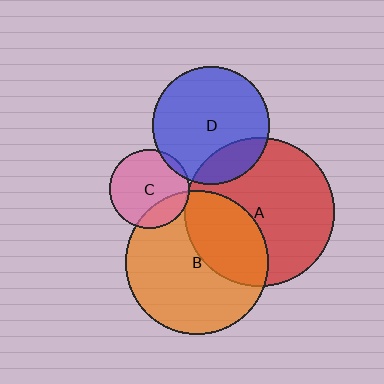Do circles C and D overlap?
Yes.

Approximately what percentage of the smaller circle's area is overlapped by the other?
Approximately 5%.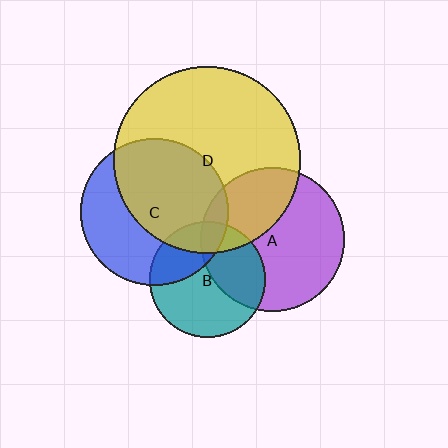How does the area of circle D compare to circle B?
Approximately 2.6 times.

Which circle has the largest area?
Circle D (yellow).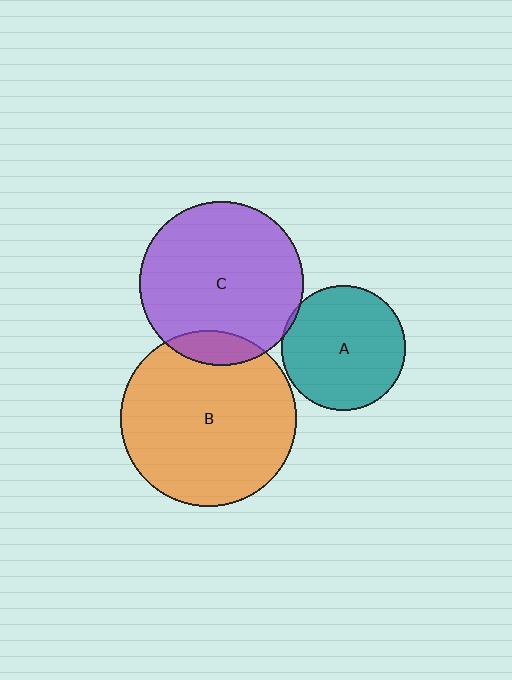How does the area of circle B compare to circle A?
Approximately 2.0 times.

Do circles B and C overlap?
Yes.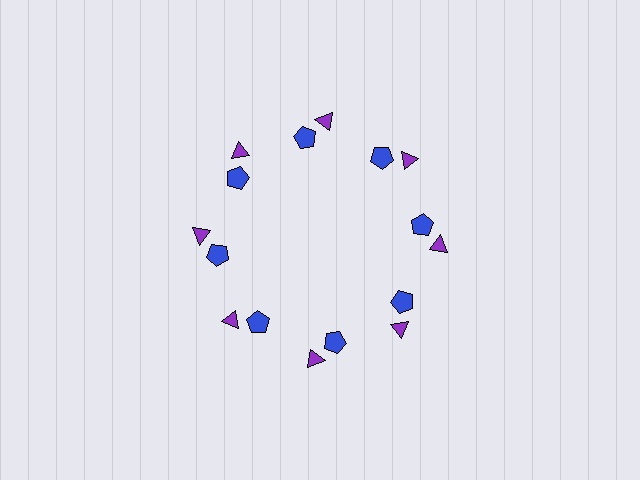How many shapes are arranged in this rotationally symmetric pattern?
There are 16 shapes, arranged in 8 groups of 2.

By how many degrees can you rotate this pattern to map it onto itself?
The pattern maps onto itself every 45 degrees of rotation.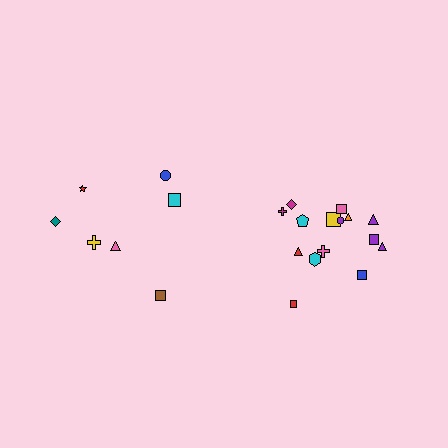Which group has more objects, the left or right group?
The right group.